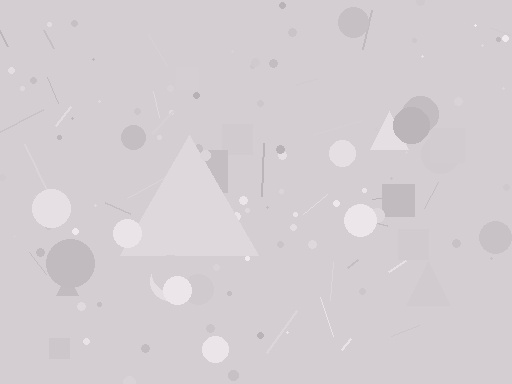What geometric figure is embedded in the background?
A triangle is embedded in the background.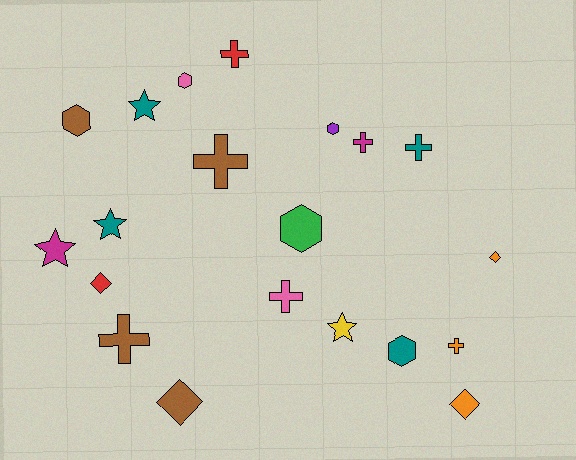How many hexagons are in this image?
There are 5 hexagons.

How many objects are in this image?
There are 20 objects.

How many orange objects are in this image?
There are 3 orange objects.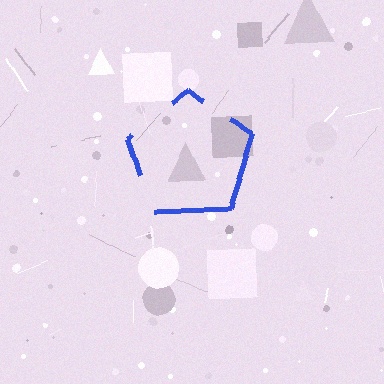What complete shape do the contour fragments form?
The contour fragments form a pentagon.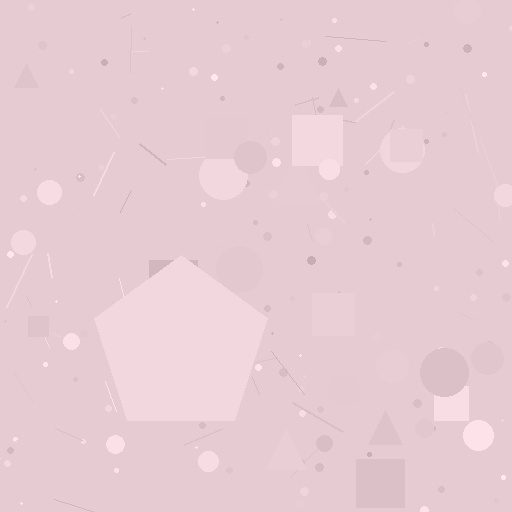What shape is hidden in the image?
A pentagon is hidden in the image.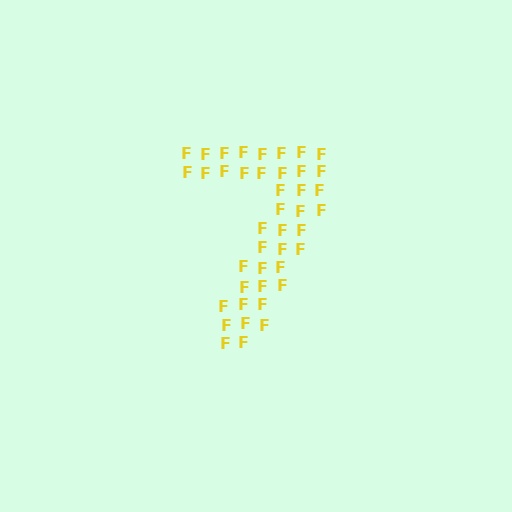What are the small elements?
The small elements are letter F's.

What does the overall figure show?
The overall figure shows the digit 7.